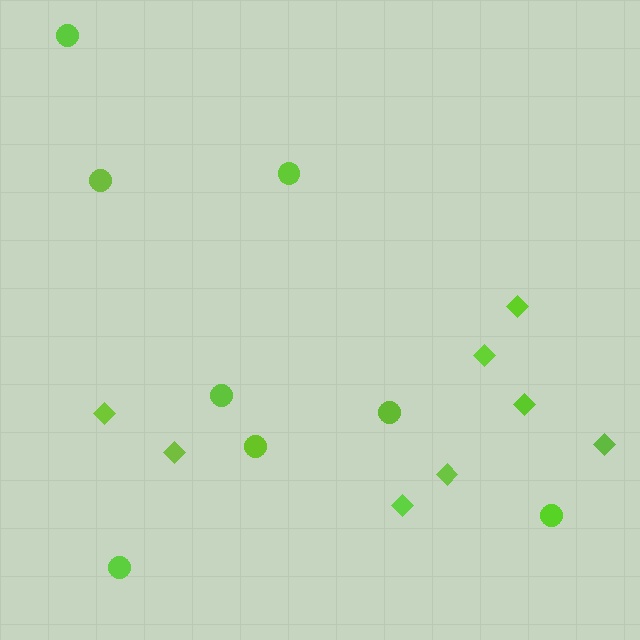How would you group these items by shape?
There are 2 groups: one group of diamonds (8) and one group of circles (8).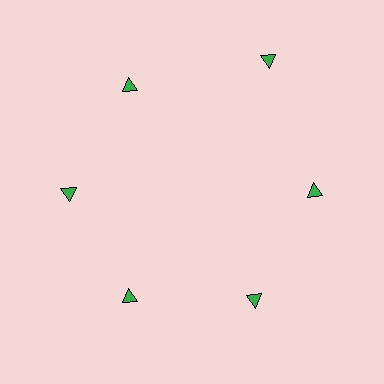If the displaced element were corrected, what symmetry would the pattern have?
It would have 6-fold rotational symmetry — the pattern would map onto itself every 60 degrees.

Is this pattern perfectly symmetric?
No. The 6 green triangles are arranged in a ring, but one element near the 1 o'clock position is pushed outward from the center, breaking the 6-fold rotational symmetry.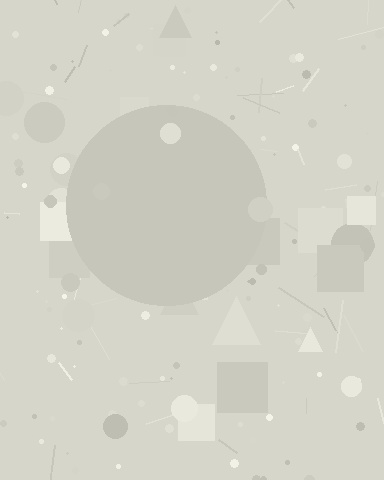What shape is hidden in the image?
A circle is hidden in the image.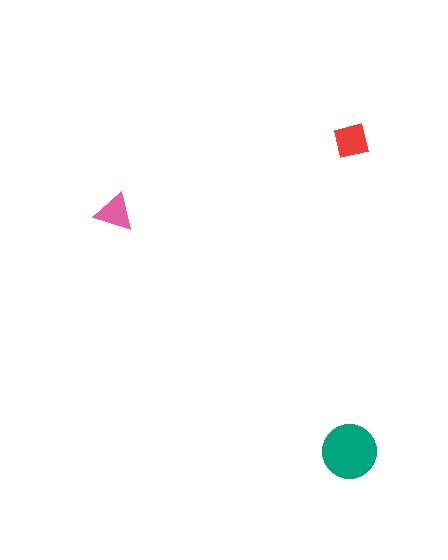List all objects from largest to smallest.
The teal circle, the red square, the pink triangle.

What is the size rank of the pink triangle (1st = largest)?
3rd.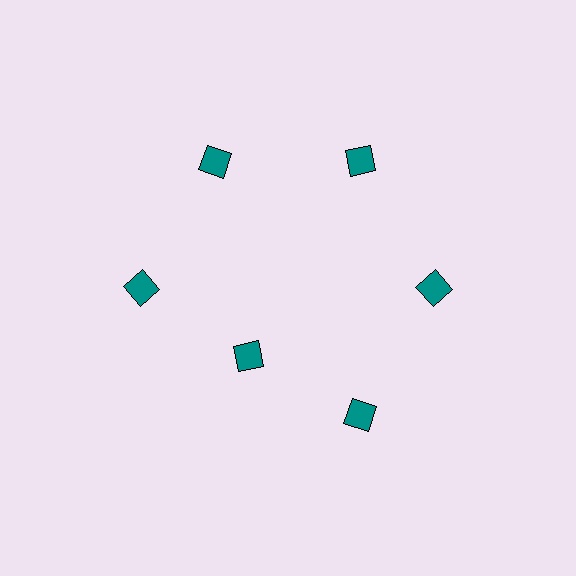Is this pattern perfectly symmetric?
No. The 6 teal diamonds are arranged in a ring, but one element near the 7 o'clock position is pulled inward toward the center, breaking the 6-fold rotational symmetry.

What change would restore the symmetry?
The symmetry would be restored by moving it outward, back onto the ring so that all 6 diamonds sit at equal angles and equal distance from the center.